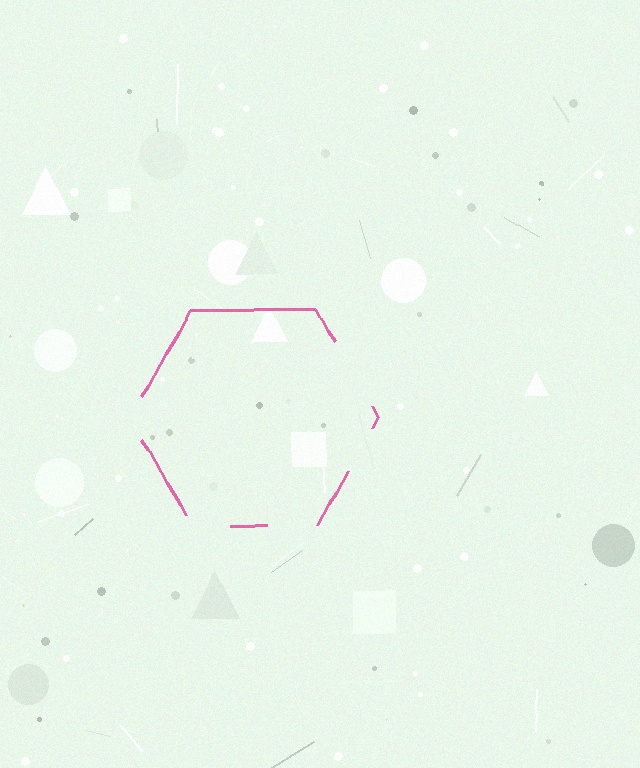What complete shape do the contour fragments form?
The contour fragments form a hexagon.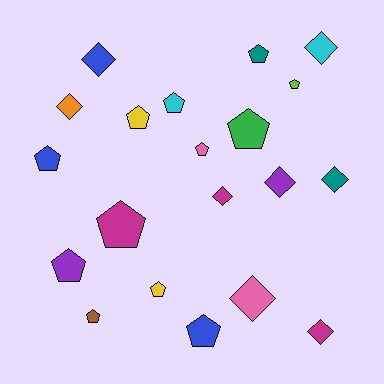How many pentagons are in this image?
There are 12 pentagons.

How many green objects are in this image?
There is 1 green object.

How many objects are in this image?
There are 20 objects.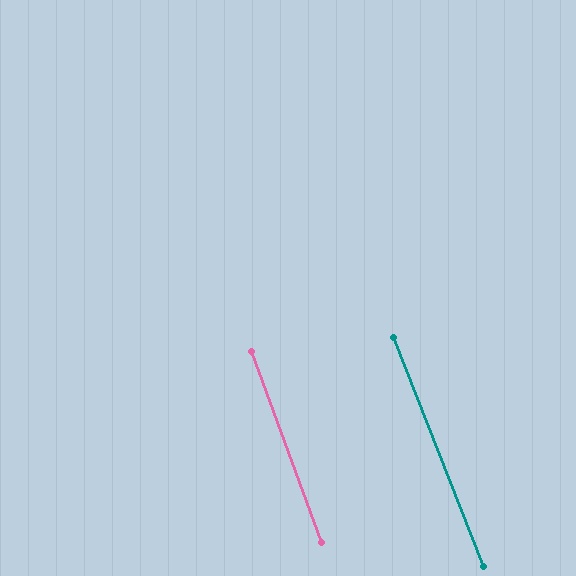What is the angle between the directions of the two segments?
Approximately 1 degree.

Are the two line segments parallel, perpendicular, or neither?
Parallel — their directions differ by only 1.1°.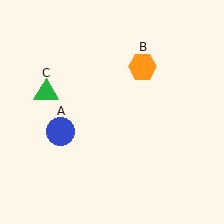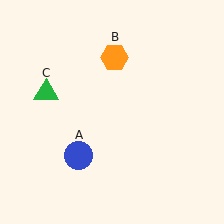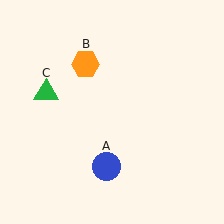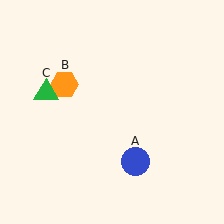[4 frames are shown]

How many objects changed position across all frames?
2 objects changed position: blue circle (object A), orange hexagon (object B).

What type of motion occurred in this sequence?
The blue circle (object A), orange hexagon (object B) rotated counterclockwise around the center of the scene.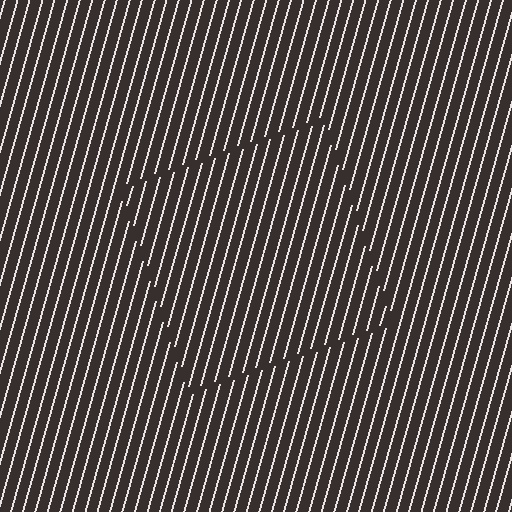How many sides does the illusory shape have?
4 sides — the line-ends trace a square.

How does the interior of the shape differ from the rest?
The interior of the shape contains the same grating, shifted by half a period — the contour is defined by the phase discontinuity where line-ends from the inner and outer gratings abut.